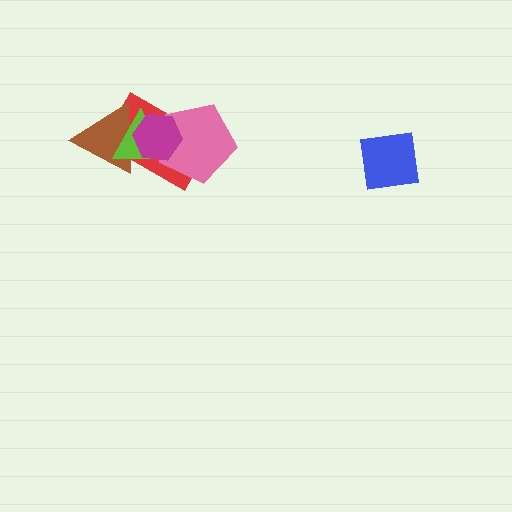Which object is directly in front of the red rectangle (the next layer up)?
The brown triangle is directly in front of the red rectangle.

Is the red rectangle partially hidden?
Yes, it is partially covered by another shape.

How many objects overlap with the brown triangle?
3 objects overlap with the brown triangle.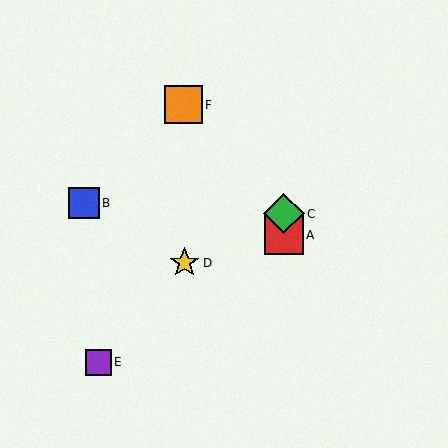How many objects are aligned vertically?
2 objects (A, C) are aligned vertically.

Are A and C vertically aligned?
Yes, both are at x≈284.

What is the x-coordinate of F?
Object F is at x≈183.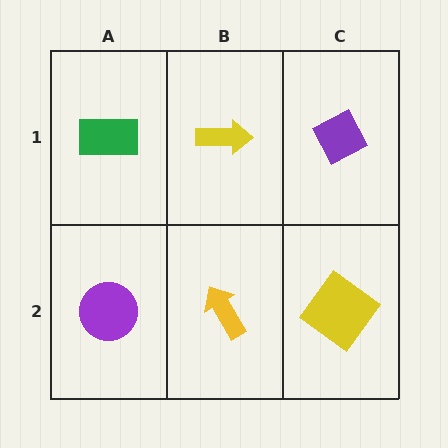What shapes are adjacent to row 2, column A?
A green rectangle (row 1, column A), a yellow arrow (row 2, column B).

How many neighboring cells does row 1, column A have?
2.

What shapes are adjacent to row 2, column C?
A purple diamond (row 1, column C), a yellow arrow (row 2, column B).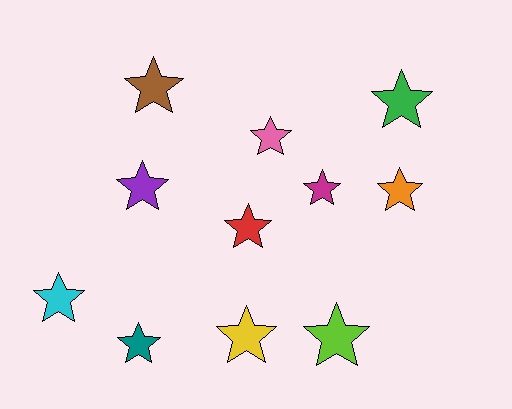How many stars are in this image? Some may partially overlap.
There are 11 stars.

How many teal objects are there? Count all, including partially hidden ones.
There is 1 teal object.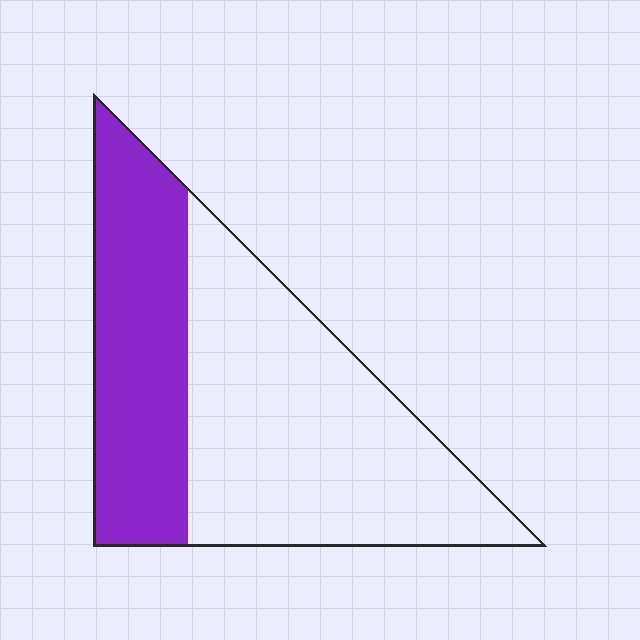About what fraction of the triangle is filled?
About three eighths (3/8).